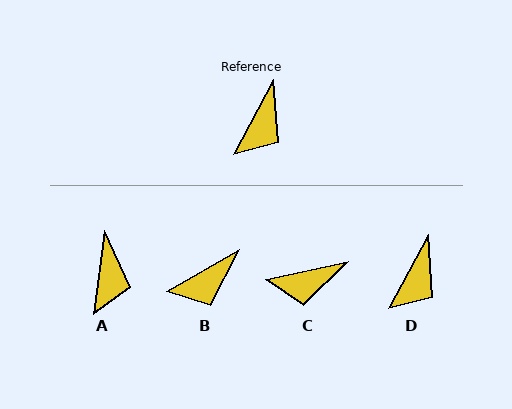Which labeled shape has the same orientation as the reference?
D.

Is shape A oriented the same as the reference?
No, it is off by about 20 degrees.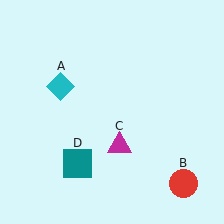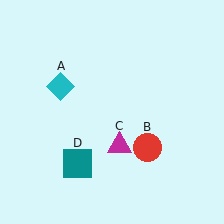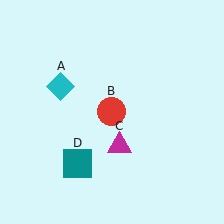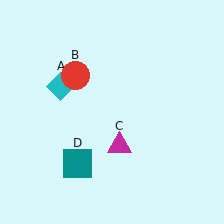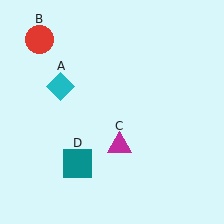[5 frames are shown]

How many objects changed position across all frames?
1 object changed position: red circle (object B).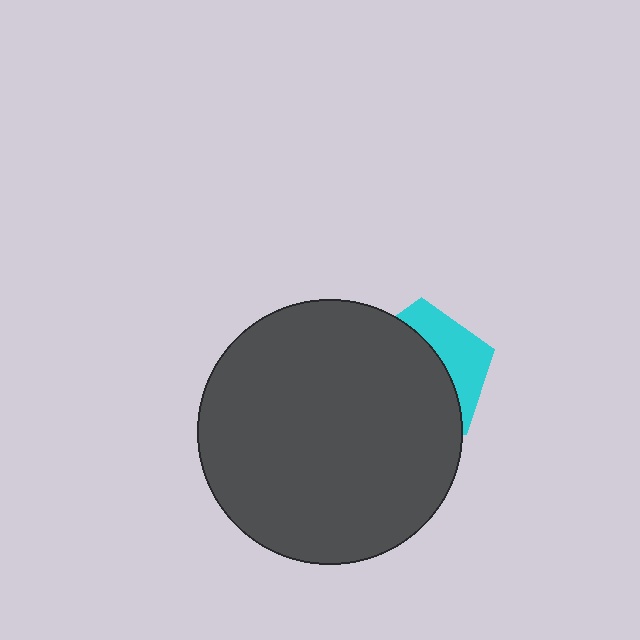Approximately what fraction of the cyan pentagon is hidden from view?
Roughly 67% of the cyan pentagon is hidden behind the dark gray circle.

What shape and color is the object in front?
The object in front is a dark gray circle.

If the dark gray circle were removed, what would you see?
You would see the complete cyan pentagon.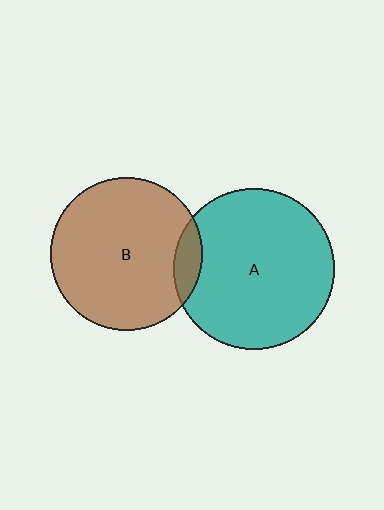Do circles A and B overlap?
Yes.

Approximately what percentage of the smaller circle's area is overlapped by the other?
Approximately 10%.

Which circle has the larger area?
Circle A (teal).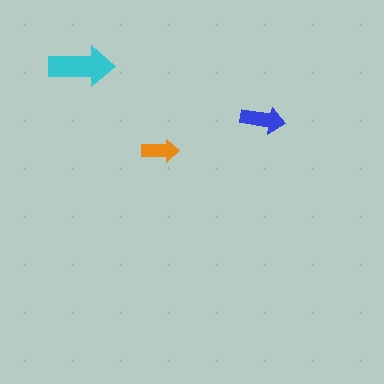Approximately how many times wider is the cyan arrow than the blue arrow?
About 1.5 times wider.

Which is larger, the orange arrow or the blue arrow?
The blue one.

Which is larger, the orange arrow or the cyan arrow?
The cyan one.